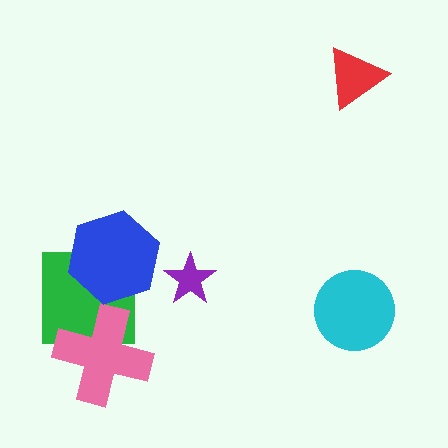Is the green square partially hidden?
Yes, it is partially covered by another shape.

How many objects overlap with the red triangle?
0 objects overlap with the red triangle.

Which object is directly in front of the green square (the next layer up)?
The pink cross is directly in front of the green square.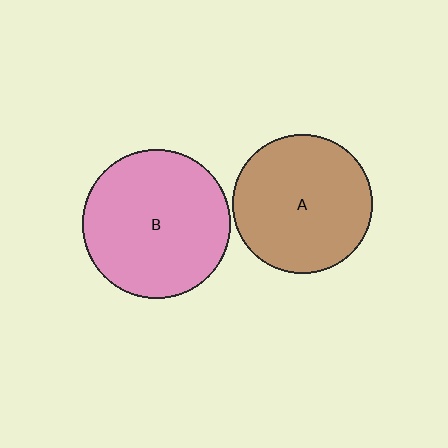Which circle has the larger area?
Circle B (pink).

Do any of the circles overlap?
No, none of the circles overlap.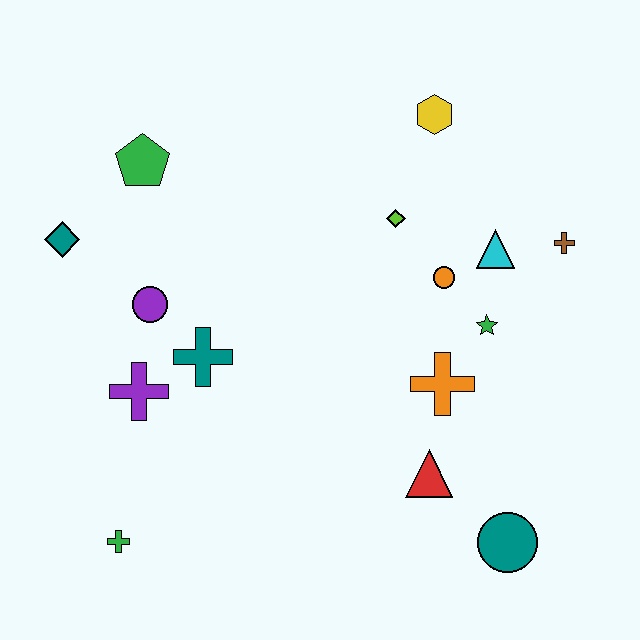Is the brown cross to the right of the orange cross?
Yes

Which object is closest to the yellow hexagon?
The lime diamond is closest to the yellow hexagon.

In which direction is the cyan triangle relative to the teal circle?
The cyan triangle is above the teal circle.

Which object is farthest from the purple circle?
The teal circle is farthest from the purple circle.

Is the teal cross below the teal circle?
No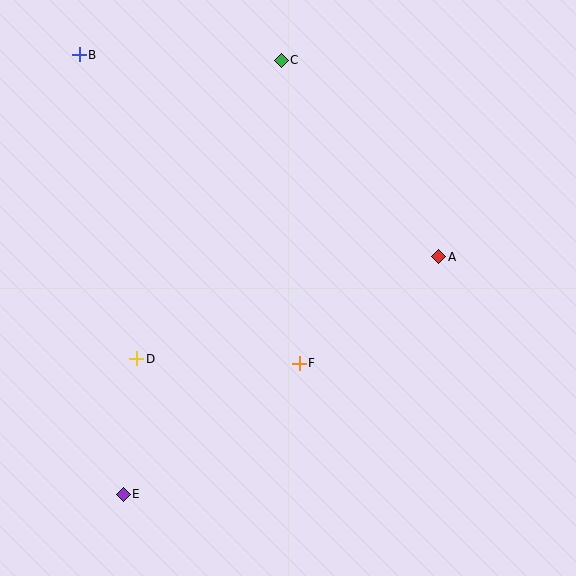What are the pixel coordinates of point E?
Point E is at (123, 494).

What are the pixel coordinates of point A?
Point A is at (439, 257).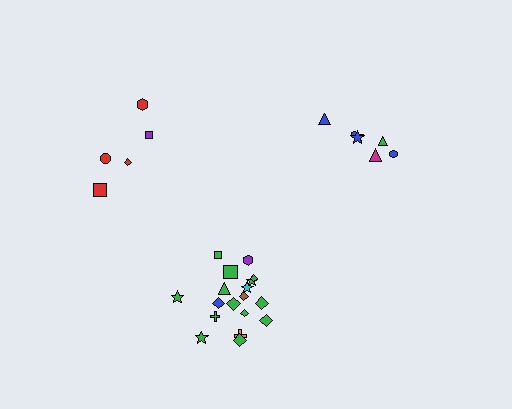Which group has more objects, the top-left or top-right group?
The top-right group.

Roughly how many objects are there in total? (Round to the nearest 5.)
Roughly 30 objects in total.